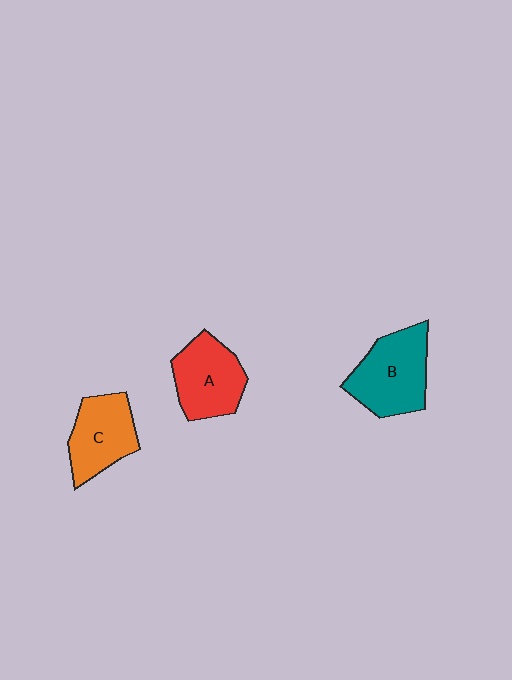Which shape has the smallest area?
Shape C (orange).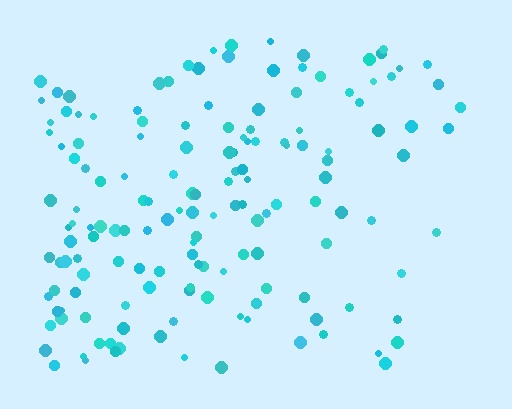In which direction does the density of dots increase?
From right to left, with the left side densest.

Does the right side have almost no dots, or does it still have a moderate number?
Still a moderate number, just noticeably fewer than the left.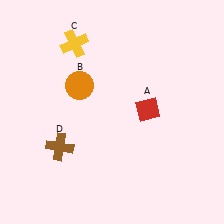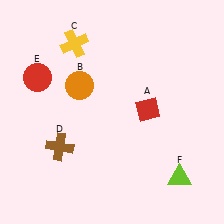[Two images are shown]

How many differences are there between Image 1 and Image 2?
There are 2 differences between the two images.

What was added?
A red circle (E), a lime triangle (F) were added in Image 2.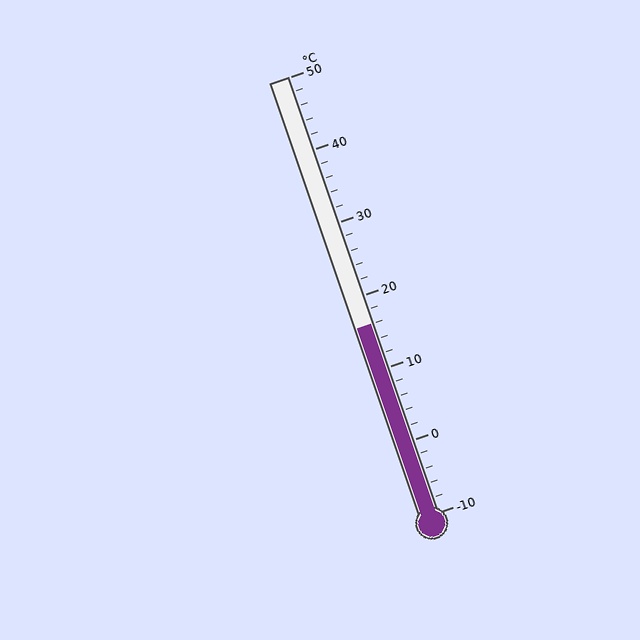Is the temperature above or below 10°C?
The temperature is above 10°C.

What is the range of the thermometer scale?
The thermometer scale ranges from -10°C to 50°C.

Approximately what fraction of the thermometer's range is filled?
The thermometer is filled to approximately 45% of its range.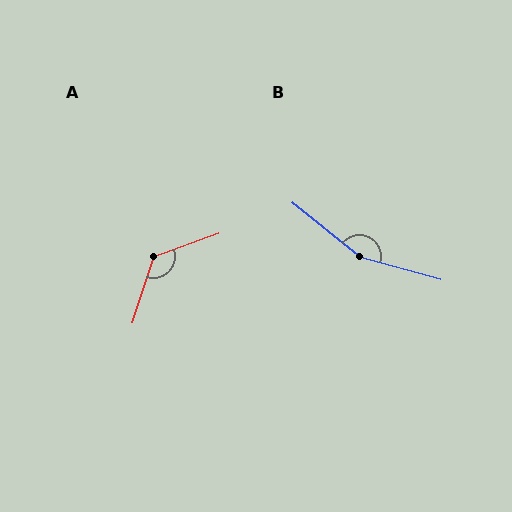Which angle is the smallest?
A, at approximately 128 degrees.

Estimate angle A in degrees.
Approximately 128 degrees.